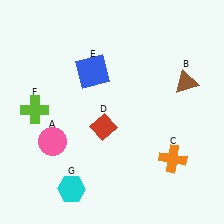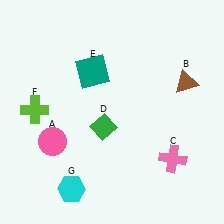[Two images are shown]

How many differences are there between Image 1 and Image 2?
There are 3 differences between the two images.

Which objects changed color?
C changed from orange to pink. D changed from red to green. E changed from blue to teal.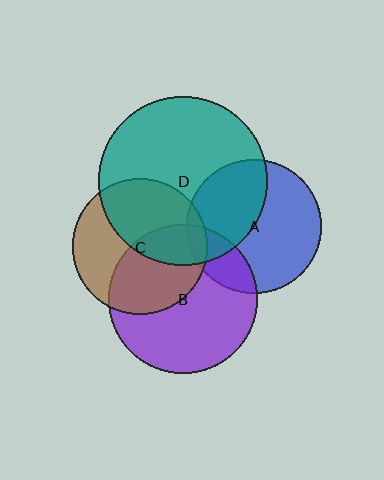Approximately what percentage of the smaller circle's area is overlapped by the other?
Approximately 40%.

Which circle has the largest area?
Circle D (teal).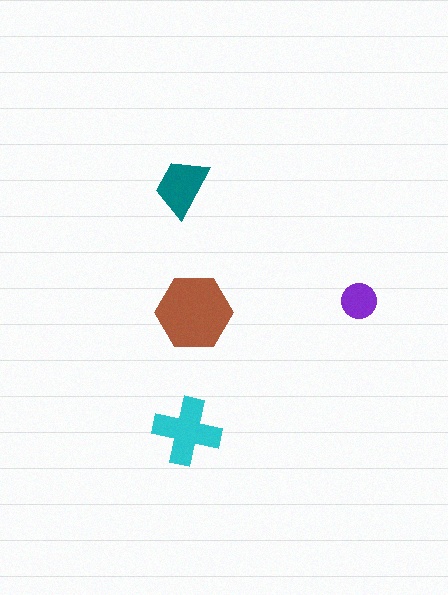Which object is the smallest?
The purple circle.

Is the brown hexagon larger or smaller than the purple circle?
Larger.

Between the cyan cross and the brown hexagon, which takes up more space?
The brown hexagon.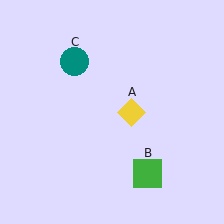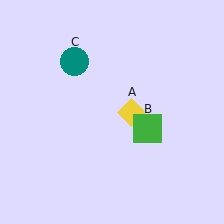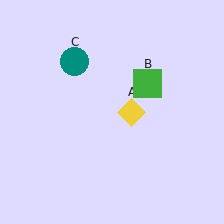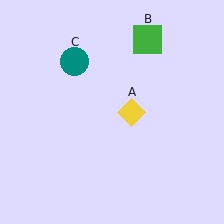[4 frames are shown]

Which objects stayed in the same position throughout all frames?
Yellow diamond (object A) and teal circle (object C) remained stationary.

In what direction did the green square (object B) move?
The green square (object B) moved up.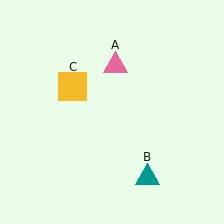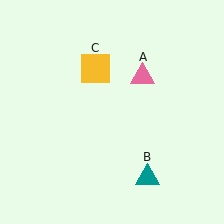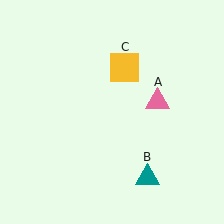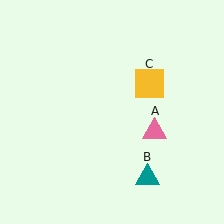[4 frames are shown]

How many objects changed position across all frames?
2 objects changed position: pink triangle (object A), yellow square (object C).